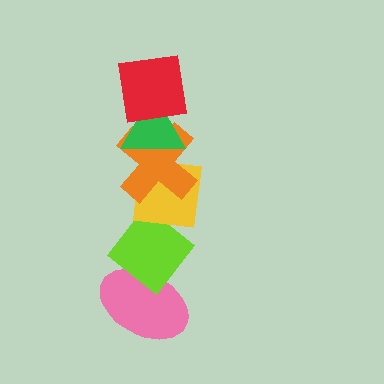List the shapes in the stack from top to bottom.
From top to bottom: the red square, the green triangle, the orange cross, the yellow square, the lime diamond, the pink ellipse.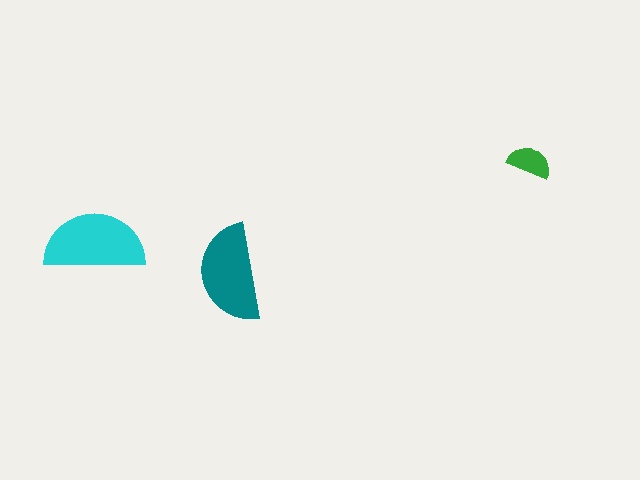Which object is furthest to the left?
The cyan semicircle is leftmost.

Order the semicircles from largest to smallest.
the cyan one, the teal one, the green one.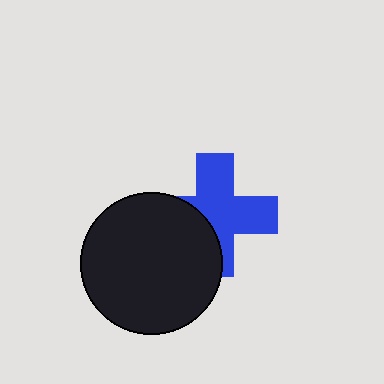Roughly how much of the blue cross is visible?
About half of it is visible (roughly 63%).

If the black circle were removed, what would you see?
You would see the complete blue cross.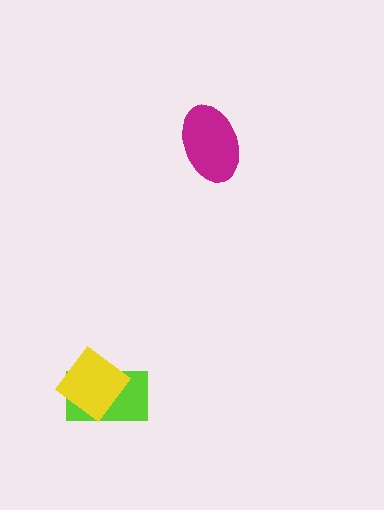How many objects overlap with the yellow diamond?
1 object overlaps with the yellow diamond.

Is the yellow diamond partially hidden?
No, no other shape covers it.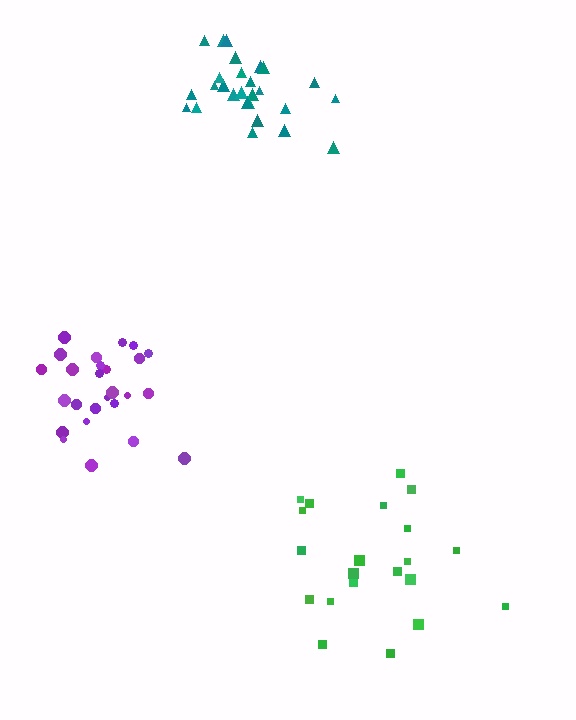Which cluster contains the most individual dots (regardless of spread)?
Teal (27).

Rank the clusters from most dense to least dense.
purple, teal, green.